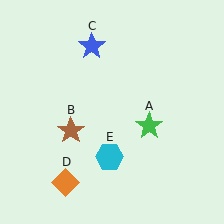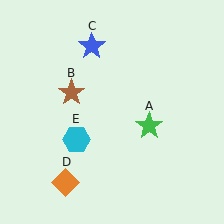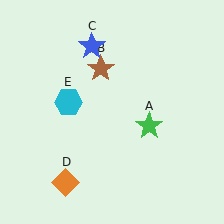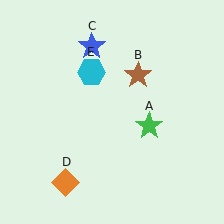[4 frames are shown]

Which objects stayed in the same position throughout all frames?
Green star (object A) and blue star (object C) and orange diamond (object D) remained stationary.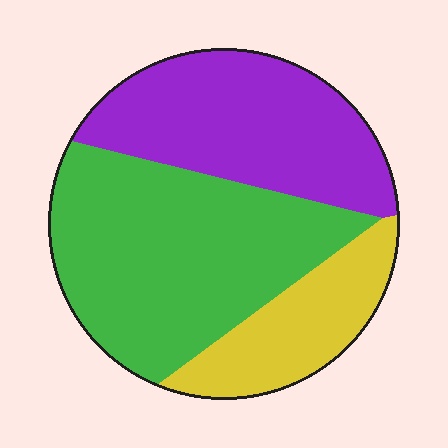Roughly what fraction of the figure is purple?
Purple takes up about one third (1/3) of the figure.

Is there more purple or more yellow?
Purple.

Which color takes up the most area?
Green, at roughly 45%.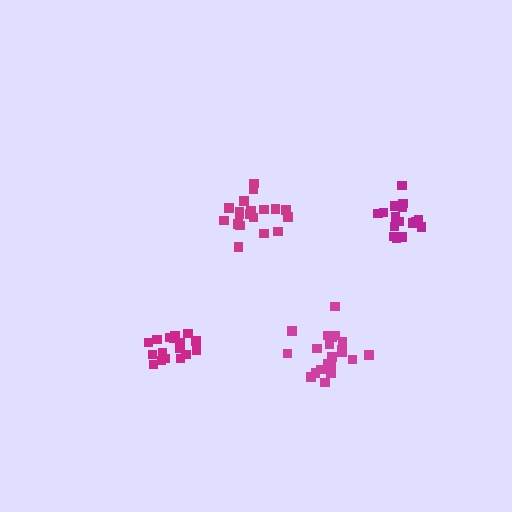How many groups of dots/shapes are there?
There are 4 groups.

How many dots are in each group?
Group 1: 17 dots, Group 2: 16 dots, Group 3: 19 dots, Group 4: 21 dots (73 total).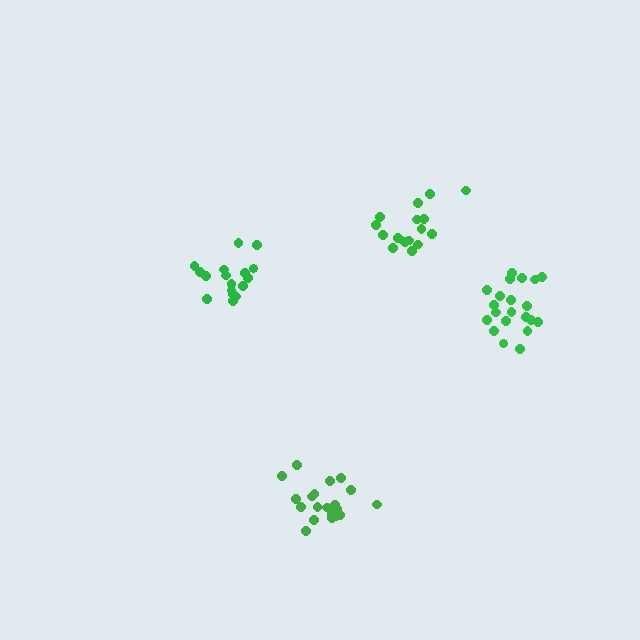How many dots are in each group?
Group 1: 20 dots, Group 2: 21 dots, Group 3: 17 dots, Group 4: 16 dots (74 total).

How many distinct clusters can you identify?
There are 4 distinct clusters.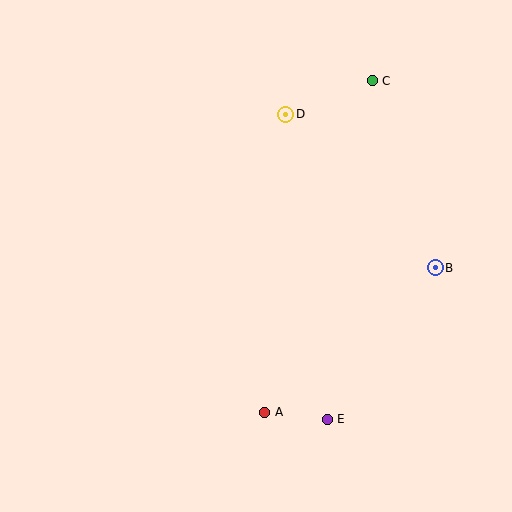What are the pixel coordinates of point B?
Point B is at (435, 268).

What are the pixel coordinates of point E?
Point E is at (327, 419).